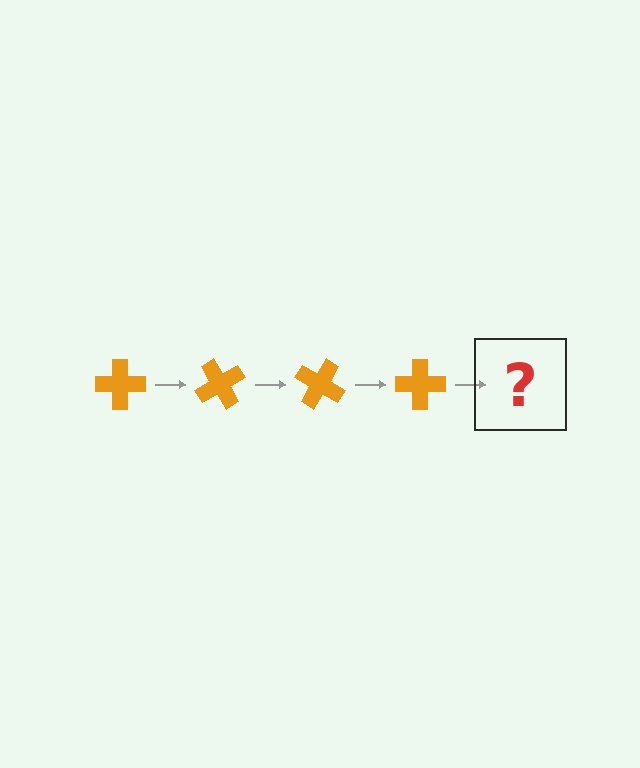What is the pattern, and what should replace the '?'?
The pattern is that the cross rotates 60 degrees each step. The '?' should be an orange cross rotated 240 degrees.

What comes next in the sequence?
The next element should be an orange cross rotated 240 degrees.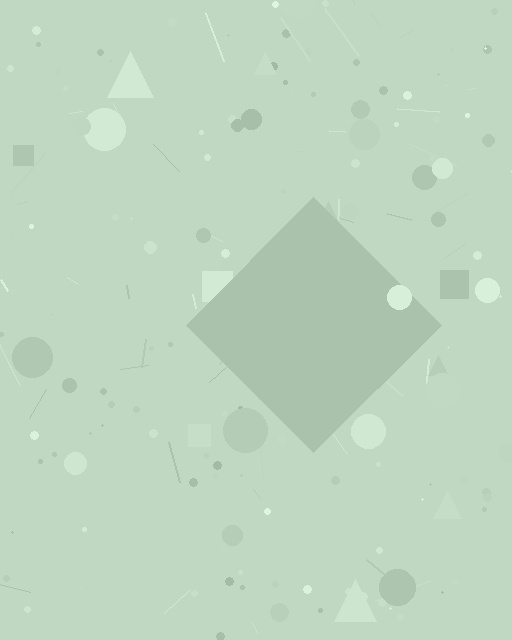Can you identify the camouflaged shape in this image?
The camouflaged shape is a diamond.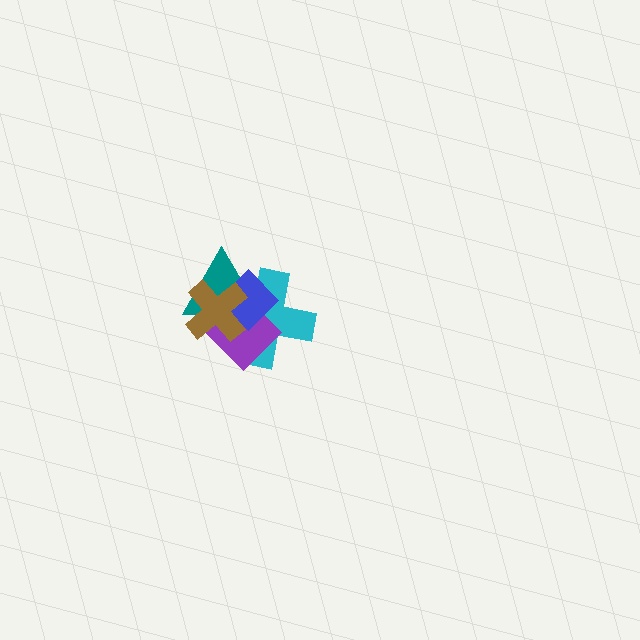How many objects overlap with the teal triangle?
4 objects overlap with the teal triangle.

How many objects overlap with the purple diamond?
4 objects overlap with the purple diamond.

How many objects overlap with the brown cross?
4 objects overlap with the brown cross.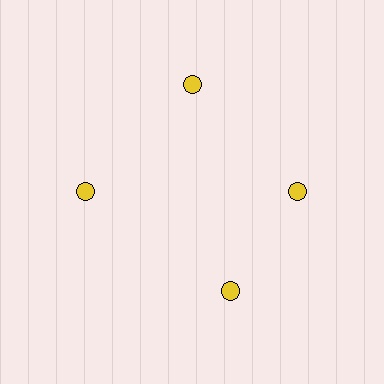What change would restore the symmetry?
The symmetry would be restored by rotating it back into even spacing with its neighbors so that all 4 circles sit at equal angles and equal distance from the center.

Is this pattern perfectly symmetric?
No. The 4 yellow circles are arranged in a ring, but one element near the 6 o'clock position is rotated out of alignment along the ring, breaking the 4-fold rotational symmetry.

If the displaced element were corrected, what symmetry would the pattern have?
It would have 4-fold rotational symmetry — the pattern would map onto itself every 90 degrees.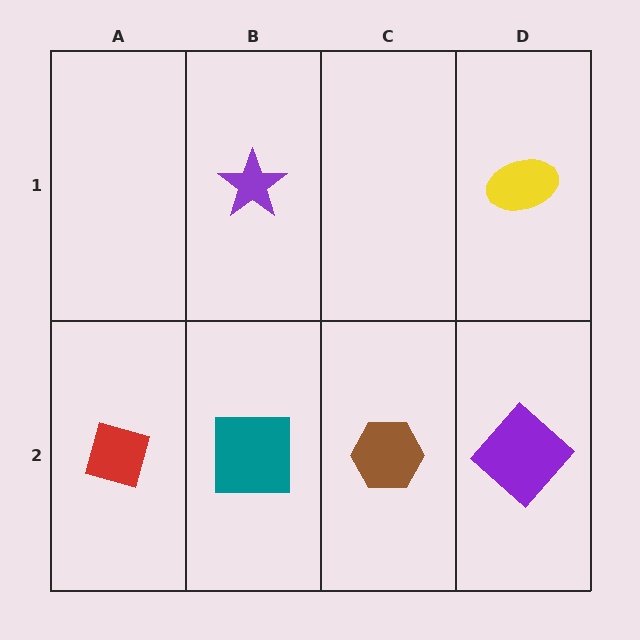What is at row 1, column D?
A yellow ellipse.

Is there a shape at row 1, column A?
No, that cell is empty.